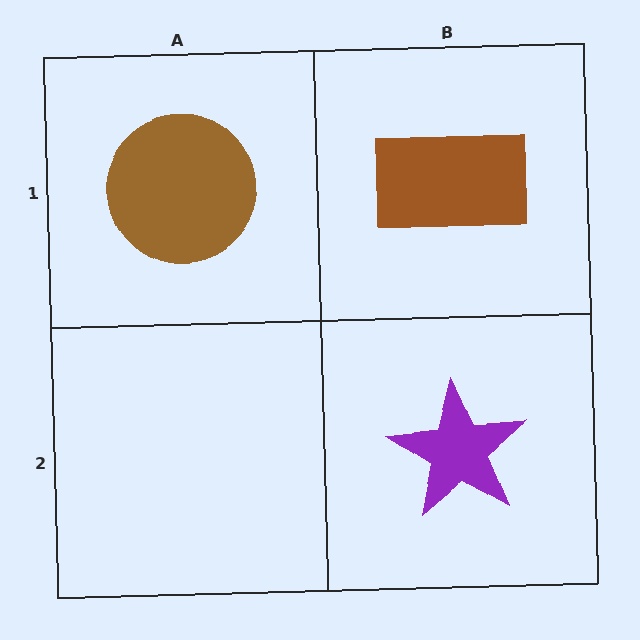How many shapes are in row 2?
1 shape.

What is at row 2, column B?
A purple star.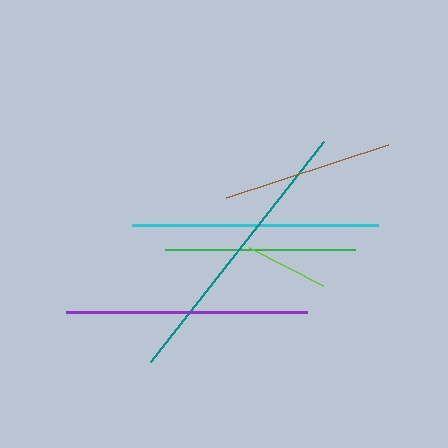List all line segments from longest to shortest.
From longest to shortest: teal, cyan, purple, green, brown, lime.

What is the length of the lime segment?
The lime segment is approximately 83 pixels long.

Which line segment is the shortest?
The lime line is the shortest at approximately 83 pixels.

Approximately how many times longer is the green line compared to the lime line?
The green line is approximately 2.3 times the length of the lime line.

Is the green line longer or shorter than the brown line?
The green line is longer than the brown line.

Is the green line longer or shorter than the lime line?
The green line is longer than the lime line.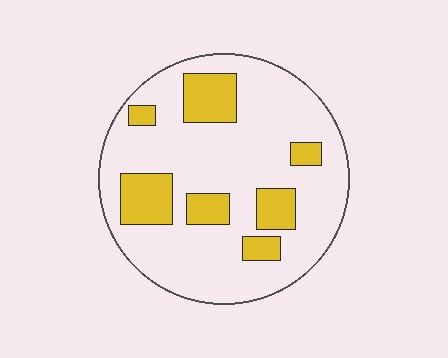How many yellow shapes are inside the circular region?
7.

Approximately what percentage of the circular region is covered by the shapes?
Approximately 20%.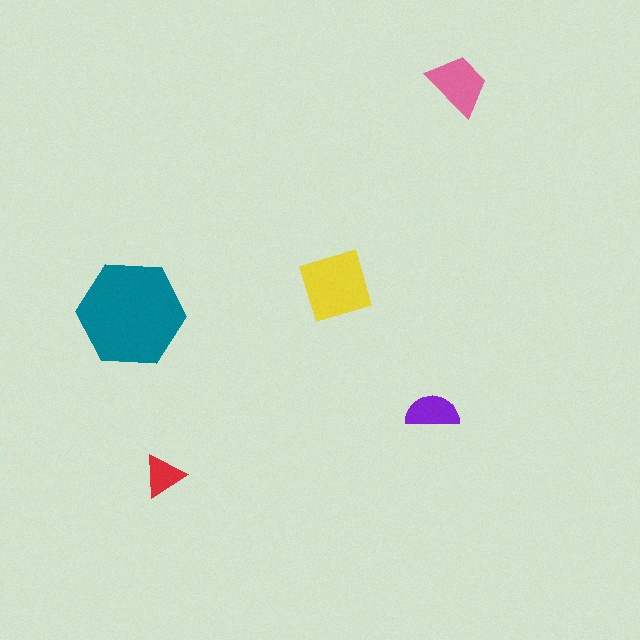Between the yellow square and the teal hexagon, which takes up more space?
The teal hexagon.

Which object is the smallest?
The red triangle.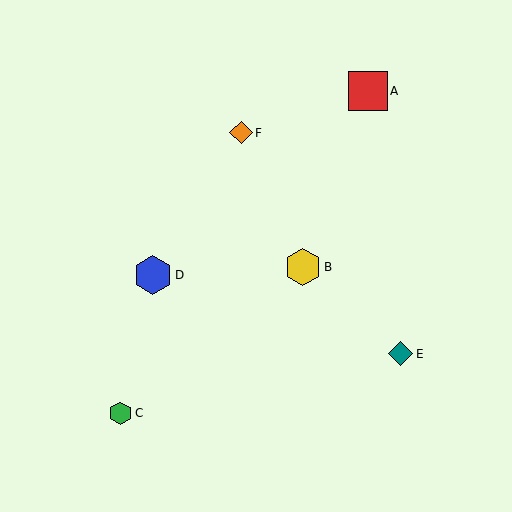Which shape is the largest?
The red square (labeled A) is the largest.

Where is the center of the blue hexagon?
The center of the blue hexagon is at (153, 275).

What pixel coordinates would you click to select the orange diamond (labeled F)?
Click at (241, 133) to select the orange diamond F.